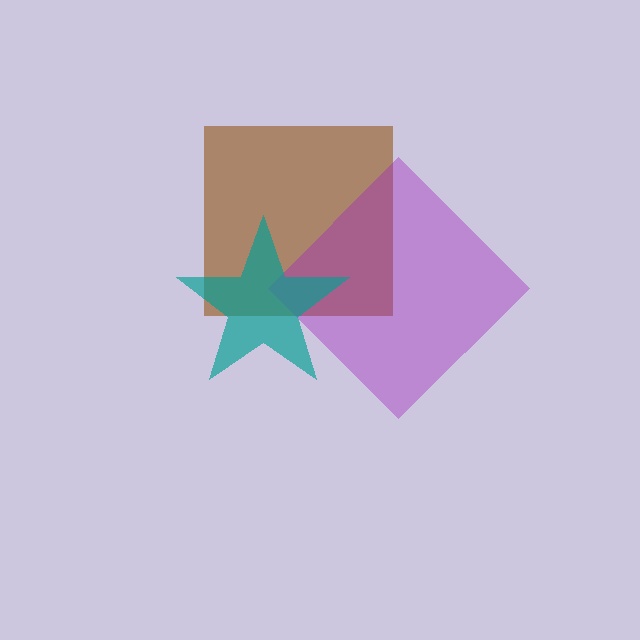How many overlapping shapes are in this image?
There are 3 overlapping shapes in the image.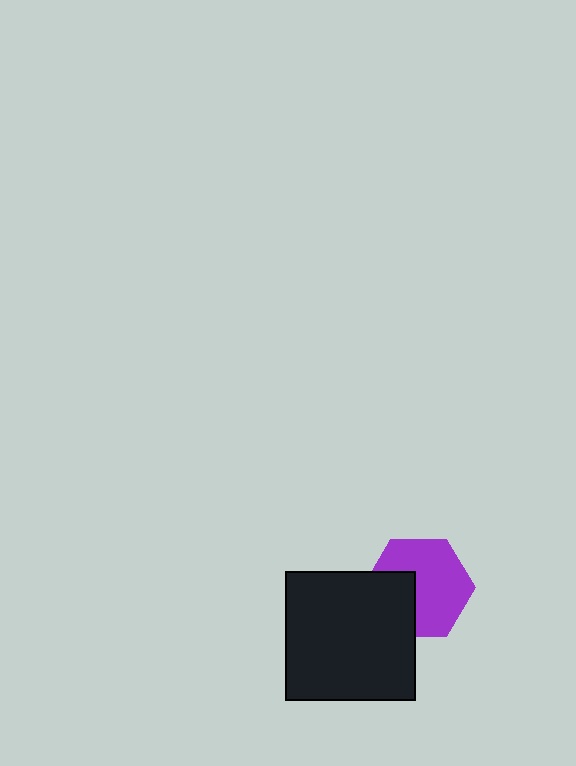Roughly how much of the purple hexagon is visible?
Most of it is visible (roughly 67%).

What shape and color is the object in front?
The object in front is a black square.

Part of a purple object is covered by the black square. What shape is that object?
It is a hexagon.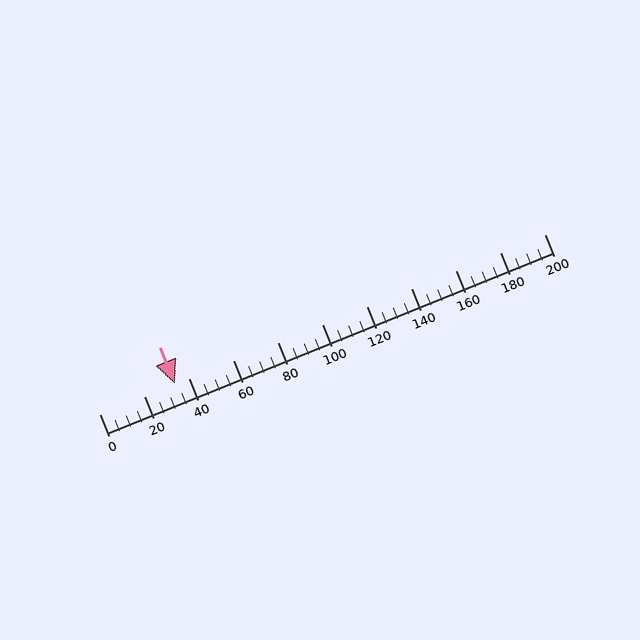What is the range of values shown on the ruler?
The ruler shows values from 0 to 200.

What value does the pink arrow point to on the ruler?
The pink arrow points to approximately 34.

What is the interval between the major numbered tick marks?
The major tick marks are spaced 20 units apart.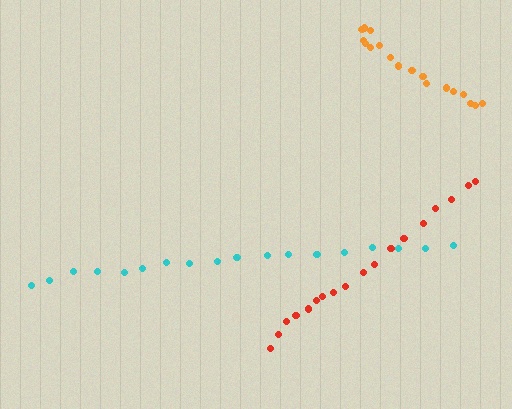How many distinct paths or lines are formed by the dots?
There are 3 distinct paths.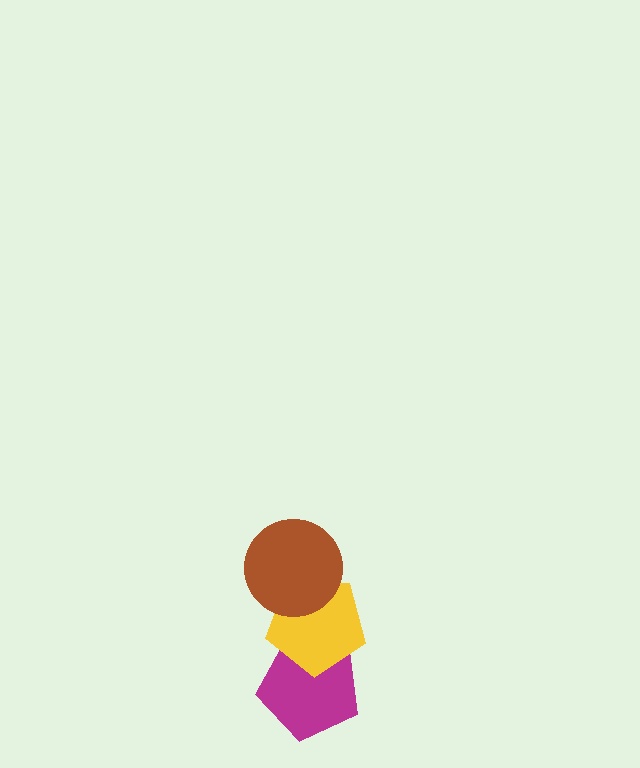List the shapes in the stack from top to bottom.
From top to bottom: the brown circle, the yellow pentagon, the magenta pentagon.